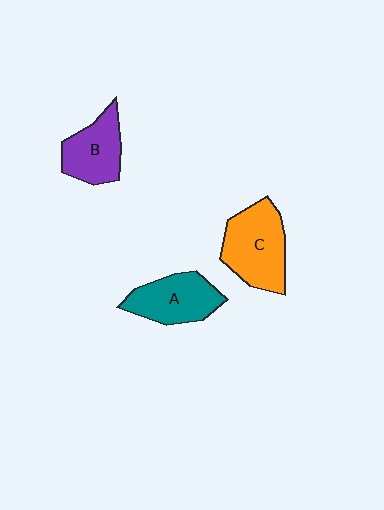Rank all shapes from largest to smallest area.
From largest to smallest: C (orange), A (teal), B (purple).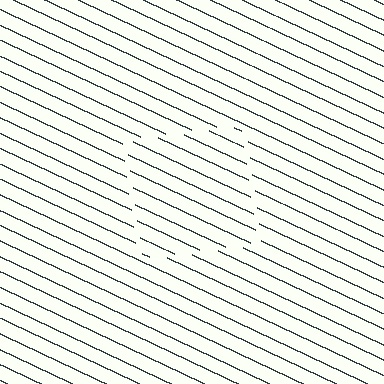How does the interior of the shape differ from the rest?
The interior of the shape contains the same grating, shifted by half a period — the contour is defined by the phase discontinuity where line-ends from the inner and outer gratings abut.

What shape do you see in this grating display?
An illusory square. The interior of the shape contains the same grating, shifted by half a period — the contour is defined by the phase discontinuity where line-ends from the inner and outer gratings abut.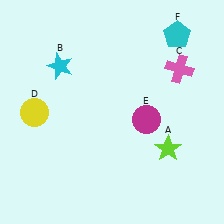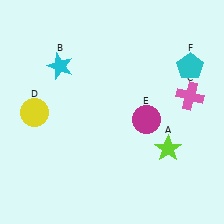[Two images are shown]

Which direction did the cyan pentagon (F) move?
The cyan pentagon (F) moved down.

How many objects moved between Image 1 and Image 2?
2 objects moved between the two images.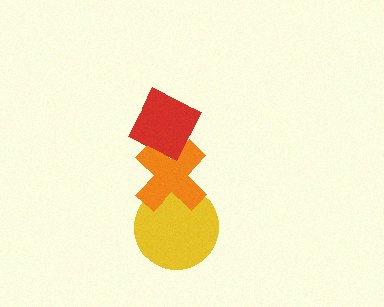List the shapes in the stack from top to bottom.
From top to bottom: the red diamond, the orange cross, the yellow circle.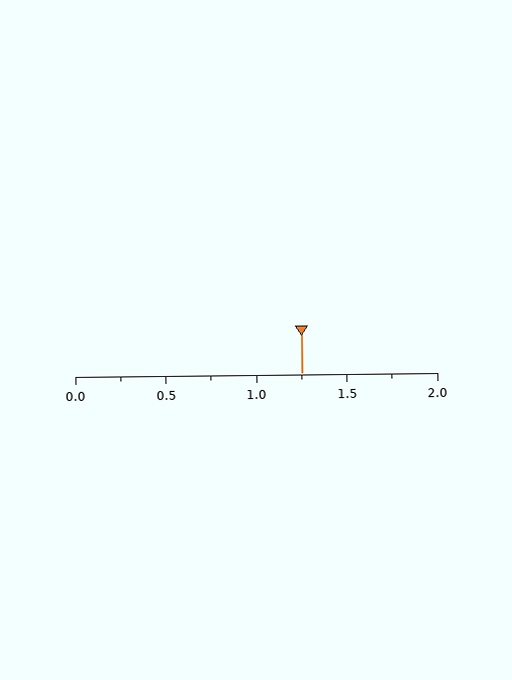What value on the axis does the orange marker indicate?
The marker indicates approximately 1.25.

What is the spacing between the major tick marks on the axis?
The major ticks are spaced 0.5 apart.